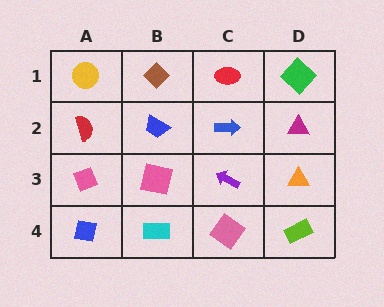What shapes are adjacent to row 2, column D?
A green diamond (row 1, column D), an orange triangle (row 3, column D), a blue arrow (row 2, column C).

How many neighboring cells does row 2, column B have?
4.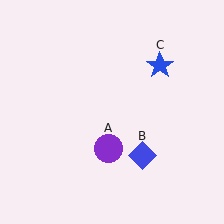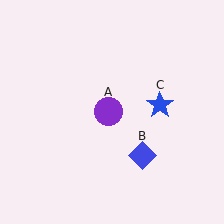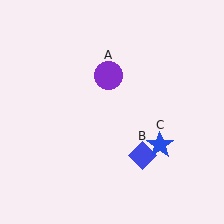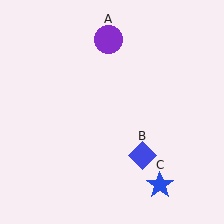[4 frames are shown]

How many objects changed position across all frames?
2 objects changed position: purple circle (object A), blue star (object C).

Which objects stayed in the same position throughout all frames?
Blue diamond (object B) remained stationary.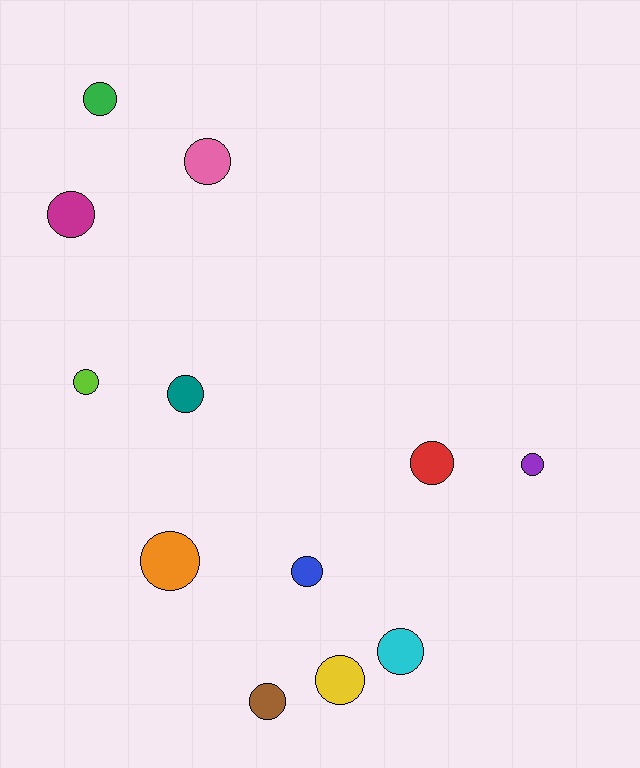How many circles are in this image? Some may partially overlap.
There are 12 circles.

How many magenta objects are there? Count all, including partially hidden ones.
There is 1 magenta object.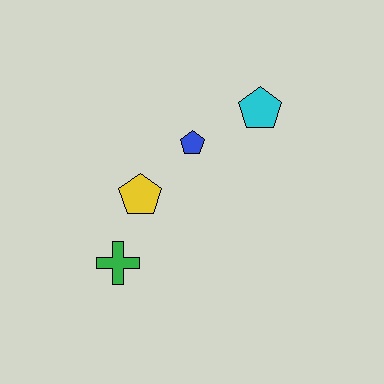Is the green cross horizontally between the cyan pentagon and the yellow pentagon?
No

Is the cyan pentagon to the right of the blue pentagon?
Yes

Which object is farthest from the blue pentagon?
The green cross is farthest from the blue pentagon.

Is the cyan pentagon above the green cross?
Yes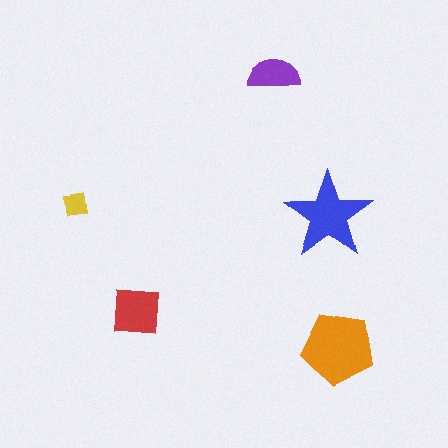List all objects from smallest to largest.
The yellow square, the purple semicircle, the red square, the blue star, the orange pentagon.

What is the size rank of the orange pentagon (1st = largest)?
1st.